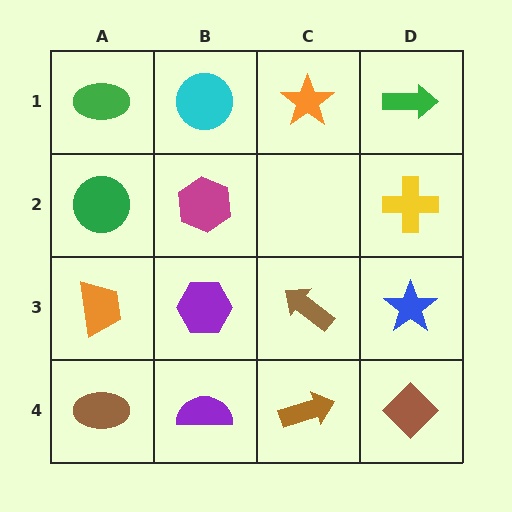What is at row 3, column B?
A purple hexagon.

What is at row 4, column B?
A purple semicircle.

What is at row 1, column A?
A green ellipse.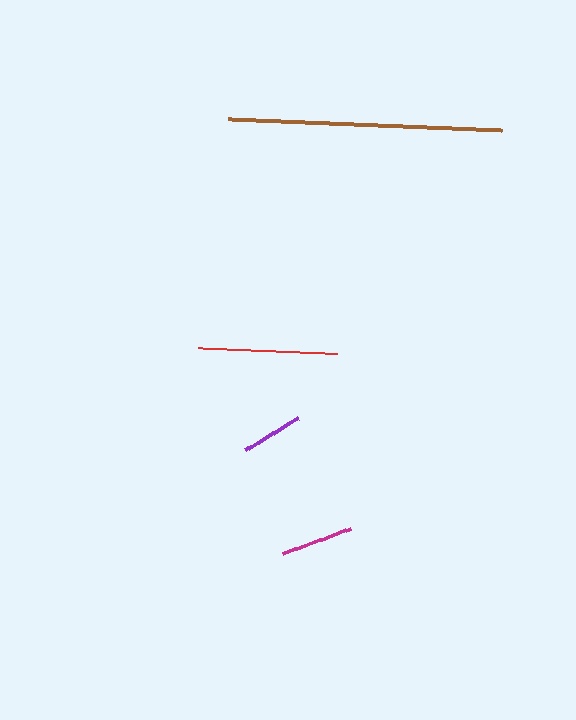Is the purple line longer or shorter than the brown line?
The brown line is longer than the purple line.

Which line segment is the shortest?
The purple line is the shortest at approximately 61 pixels.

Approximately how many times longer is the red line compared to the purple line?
The red line is approximately 2.3 times the length of the purple line.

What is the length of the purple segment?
The purple segment is approximately 61 pixels long.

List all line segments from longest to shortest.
From longest to shortest: brown, red, magenta, purple.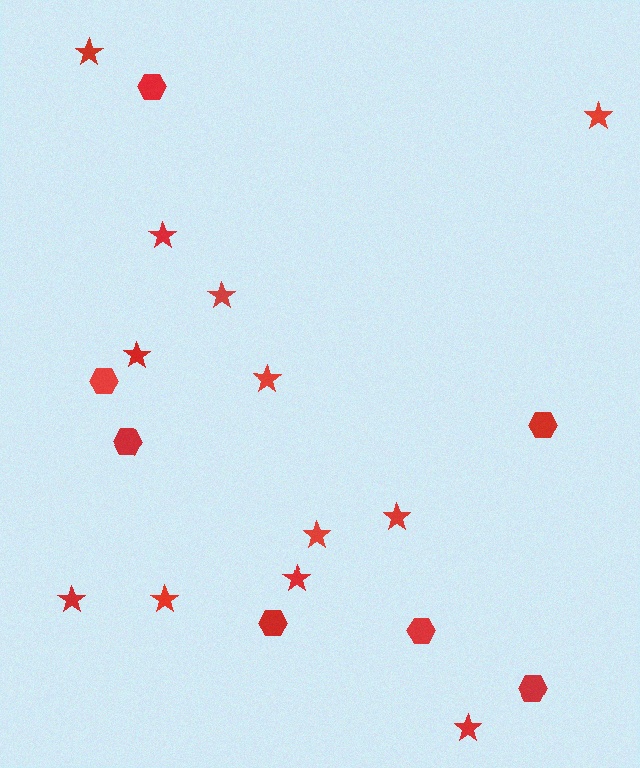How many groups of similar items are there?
There are 2 groups: one group of hexagons (7) and one group of stars (12).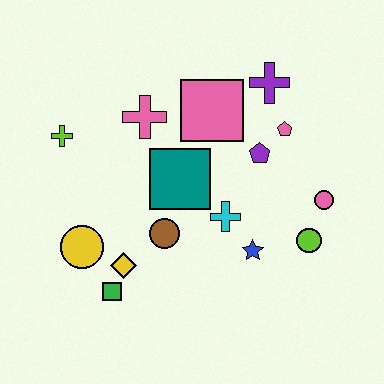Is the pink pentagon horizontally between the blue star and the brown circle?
No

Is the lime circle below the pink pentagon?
Yes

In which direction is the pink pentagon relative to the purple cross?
The pink pentagon is below the purple cross.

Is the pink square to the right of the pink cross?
Yes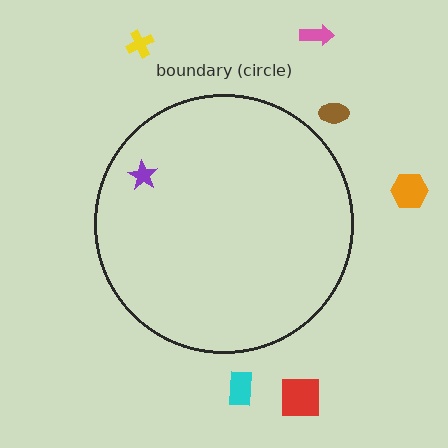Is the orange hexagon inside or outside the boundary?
Outside.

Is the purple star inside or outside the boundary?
Inside.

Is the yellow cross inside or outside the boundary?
Outside.